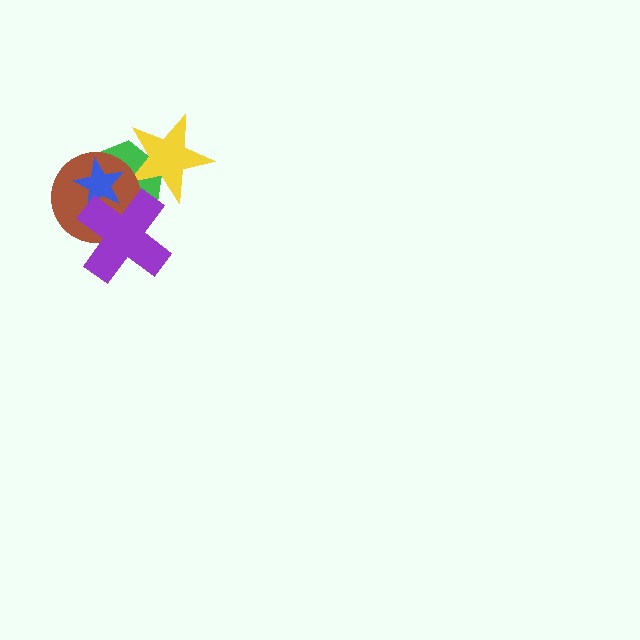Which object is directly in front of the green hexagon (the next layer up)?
The yellow star is directly in front of the green hexagon.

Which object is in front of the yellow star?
The brown circle is in front of the yellow star.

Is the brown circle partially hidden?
Yes, it is partially covered by another shape.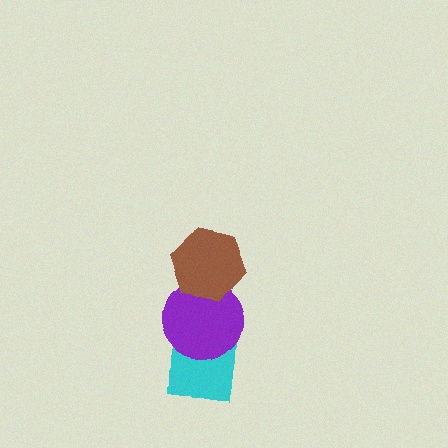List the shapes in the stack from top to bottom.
From top to bottom: the brown hexagon, the purple circle, the cyan square.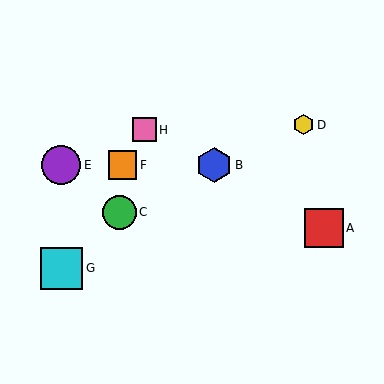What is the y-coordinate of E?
Object E is at y≈165.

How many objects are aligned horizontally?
3 objects (B, E, F) are aligned horizontally.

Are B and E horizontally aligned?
Yes, both are at y≈165.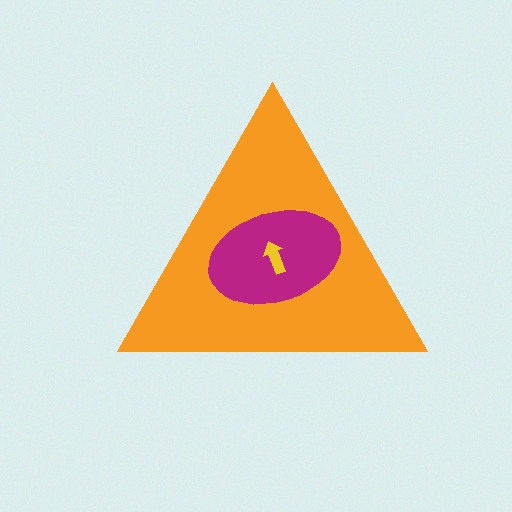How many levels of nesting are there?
3.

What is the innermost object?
The yellow arrow.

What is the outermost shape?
The orange triangle.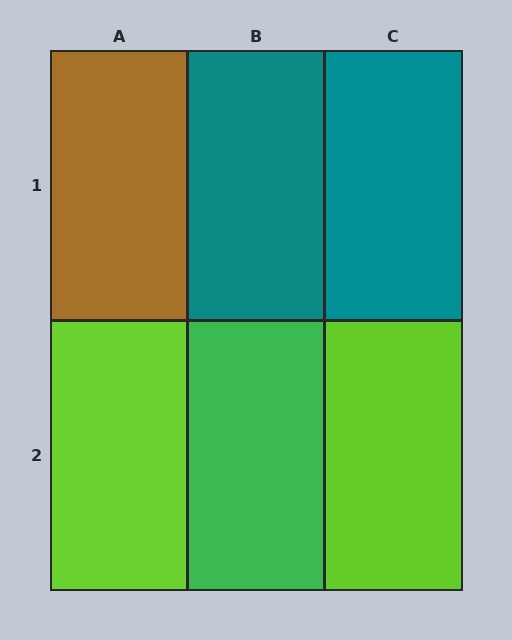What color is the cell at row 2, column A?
Lime.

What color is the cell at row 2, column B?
Green.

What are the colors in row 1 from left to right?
Brown, teal, teal.